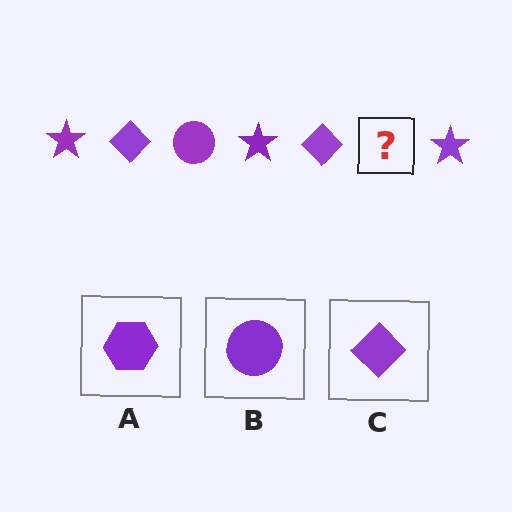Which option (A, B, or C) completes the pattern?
B.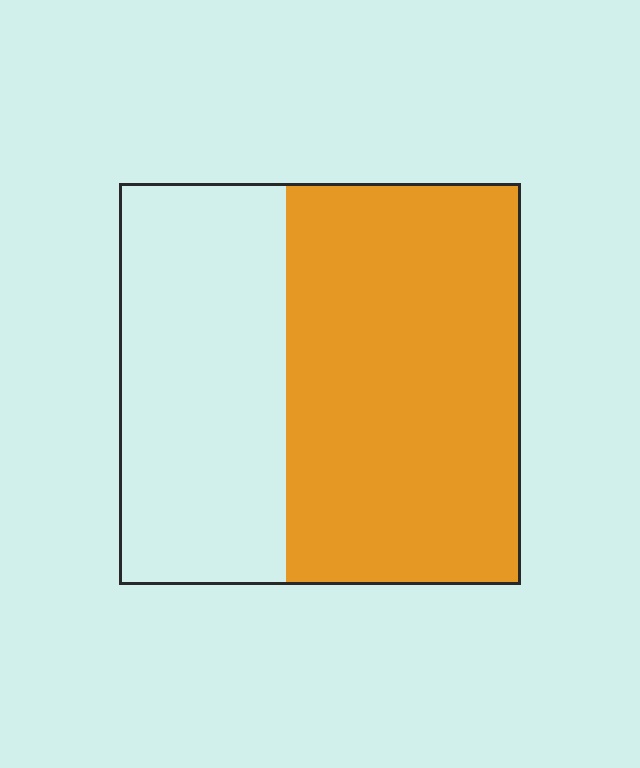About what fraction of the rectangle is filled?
About three fifths (3/5).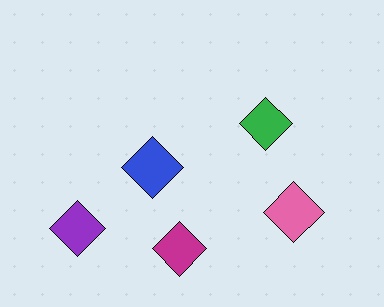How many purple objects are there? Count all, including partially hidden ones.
There is 1 purple object.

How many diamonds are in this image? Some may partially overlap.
There are 5 diamonds.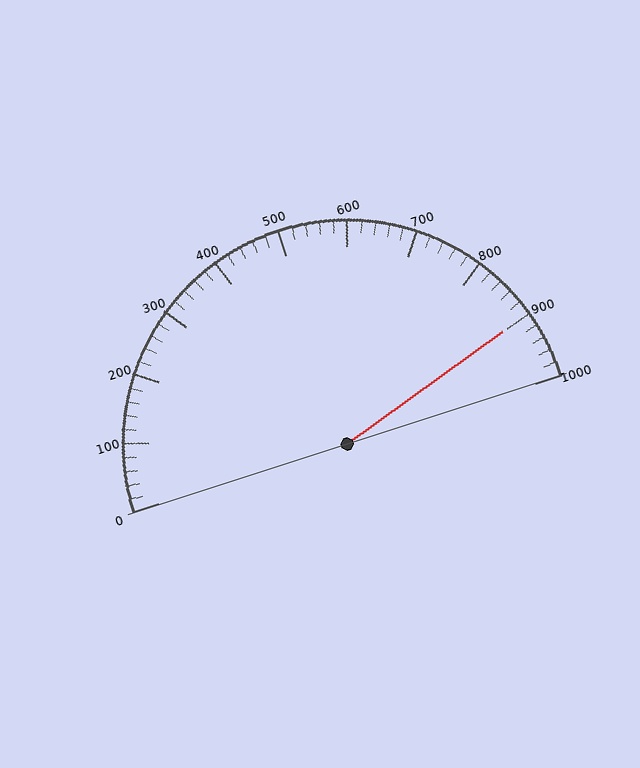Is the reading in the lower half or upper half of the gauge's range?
The reading is in the upper half of the range (0 to 1000).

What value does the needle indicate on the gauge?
The needle indicates approximately 900.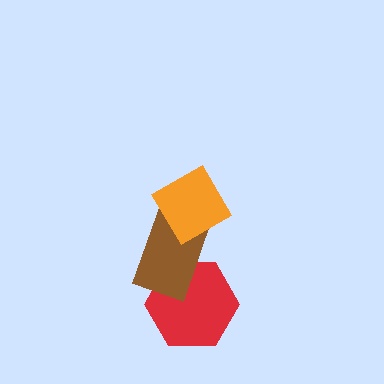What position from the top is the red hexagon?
The red hexagon is 3rd from the top.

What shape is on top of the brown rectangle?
The orange diamond is on top of the brown rectangle.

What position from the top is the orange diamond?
The orange diamond is 1st from the top.